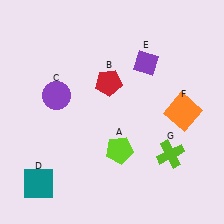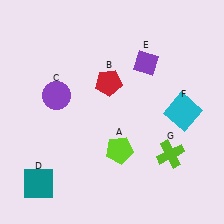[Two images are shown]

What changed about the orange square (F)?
In Image 1, F is orange. In Image 2, it changed to cyan.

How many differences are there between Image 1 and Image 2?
There is 1 difference between the two images.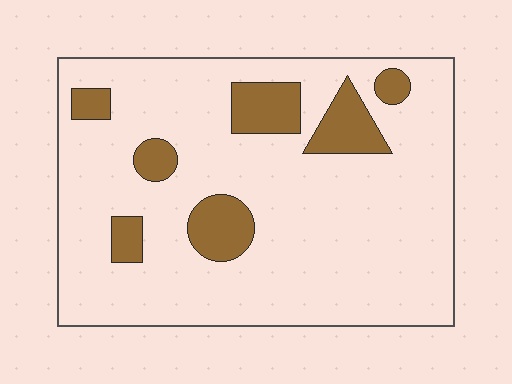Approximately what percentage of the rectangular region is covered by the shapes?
Approximately 15%.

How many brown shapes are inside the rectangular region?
7.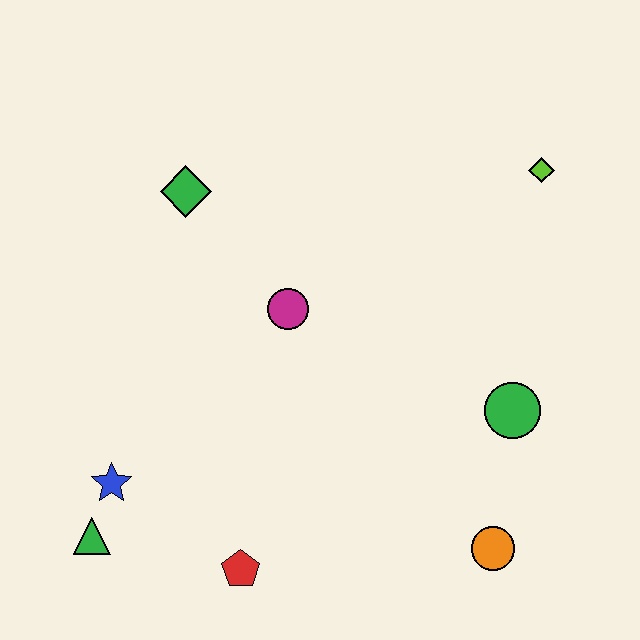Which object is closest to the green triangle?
The blue star is closest to the green triangle.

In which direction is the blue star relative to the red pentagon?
The blue star is to the left of the red pentagon.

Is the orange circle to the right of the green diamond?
Yes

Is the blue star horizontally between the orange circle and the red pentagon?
No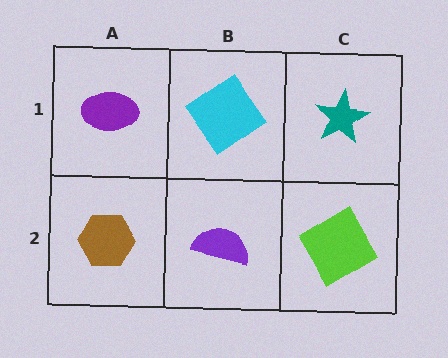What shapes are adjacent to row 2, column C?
A teal star (row 1, column C), a purple semicircle (row 2, column B).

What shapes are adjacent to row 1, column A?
A brown hexagon (row 2, column A), a cyan diamond (row 1, column B).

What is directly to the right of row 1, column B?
A teal star.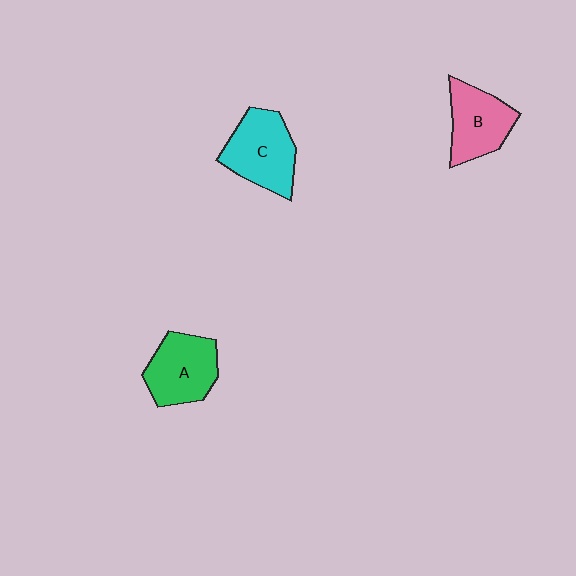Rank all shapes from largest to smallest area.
From largest to smallest: C (cyan), A (green), B (pink).